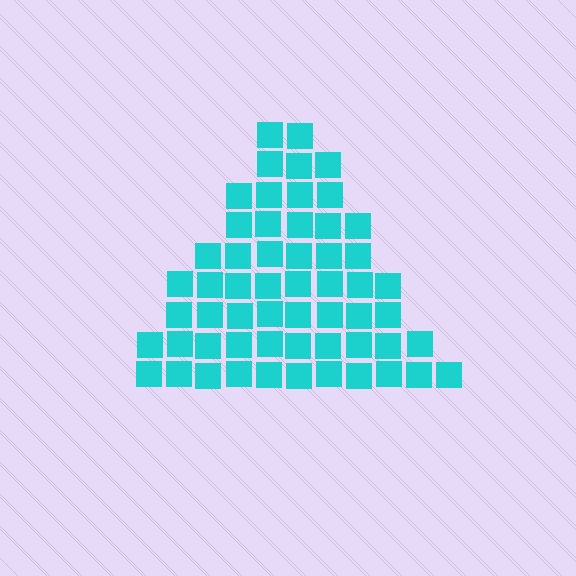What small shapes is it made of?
It is made of small squares.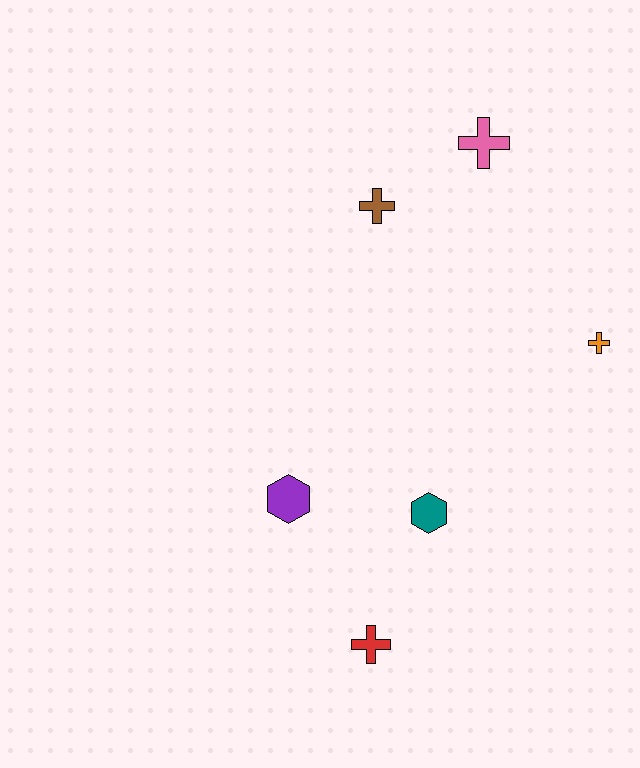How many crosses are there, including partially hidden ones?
There are 4 crosses.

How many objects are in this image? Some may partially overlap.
There are 6 objects.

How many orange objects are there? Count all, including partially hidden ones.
There is 1 orange object.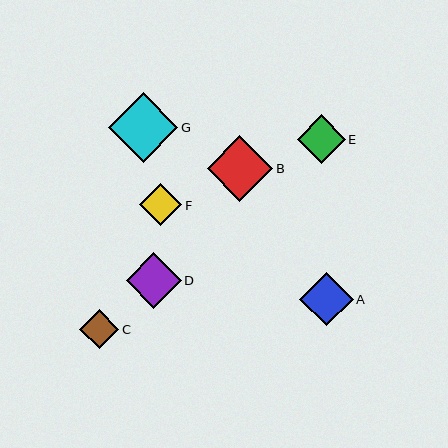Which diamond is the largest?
Diamond G is the largest with a size of approximately 70 pixels.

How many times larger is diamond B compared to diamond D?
Diamond B is approximately 1.2 times the size of diamond D.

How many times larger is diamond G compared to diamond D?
Diamond G is approximately 1.3 times the size of diamond D.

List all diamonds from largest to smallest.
From largest to smallest: G, B, D, A, E, F, C.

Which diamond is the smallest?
Diamond C is the smallest with a size of approximately 39 pixels.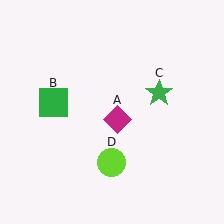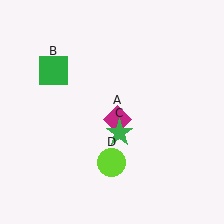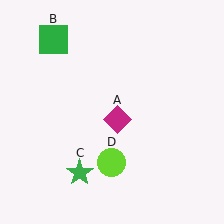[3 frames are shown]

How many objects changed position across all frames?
2 objects changed position: green square (object B), green star (object C).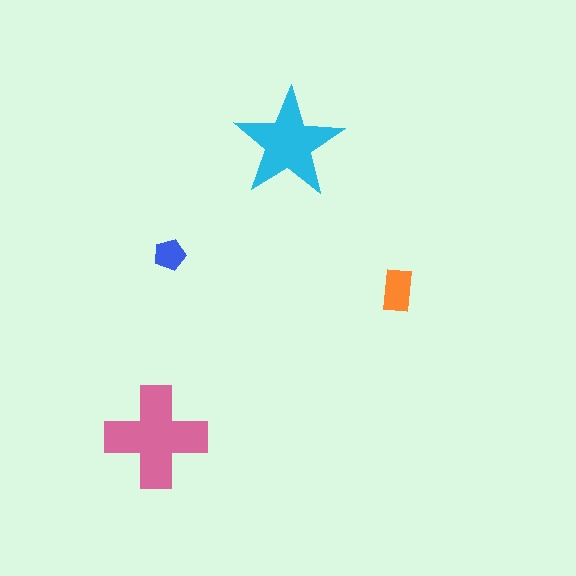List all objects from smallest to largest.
The blue pentagon, the orange rectangle, the cyan star, the pink cross.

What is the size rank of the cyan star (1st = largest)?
2nd.